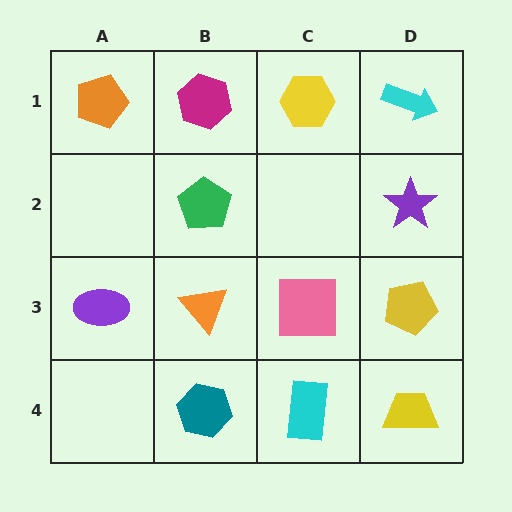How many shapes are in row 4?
3 shapes.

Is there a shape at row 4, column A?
No, that cell is empty.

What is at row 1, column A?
An orange pentagon.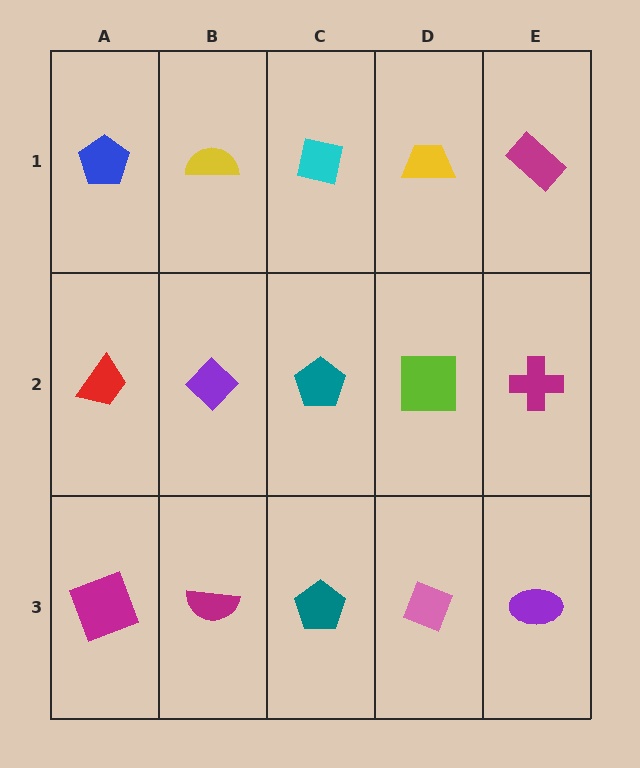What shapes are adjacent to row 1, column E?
A magenta cross (row 2, column E), a yellow trapezoid (row 1, column D).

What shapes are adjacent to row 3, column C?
A teal pentagon (row 2, column C), a magenta semicircle (row 3, column B), a pink diamond (row 3, column D).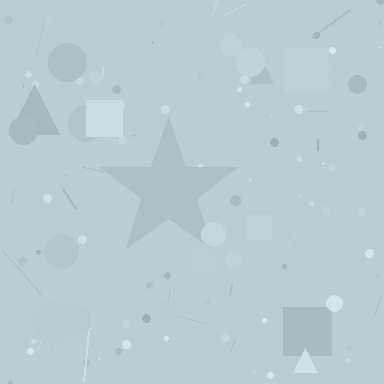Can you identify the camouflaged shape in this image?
The camouflaged shape is a star.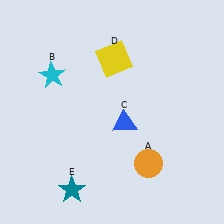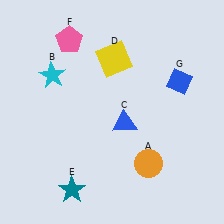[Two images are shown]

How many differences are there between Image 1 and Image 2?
There are 2 differences between the two images.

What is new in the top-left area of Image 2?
A pink pentagon (F) was added in the top-left area of Image 2.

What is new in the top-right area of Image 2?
A blue diamond (G) was added in the top-right area of Image 2.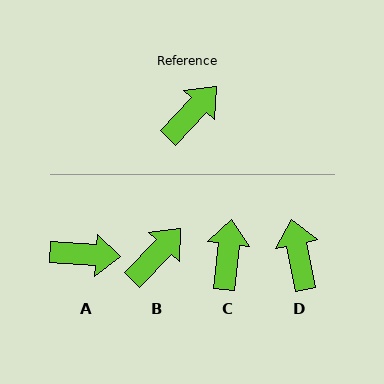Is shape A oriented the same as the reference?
No, it is off by about 50 degrees.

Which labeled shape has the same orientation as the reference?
B.